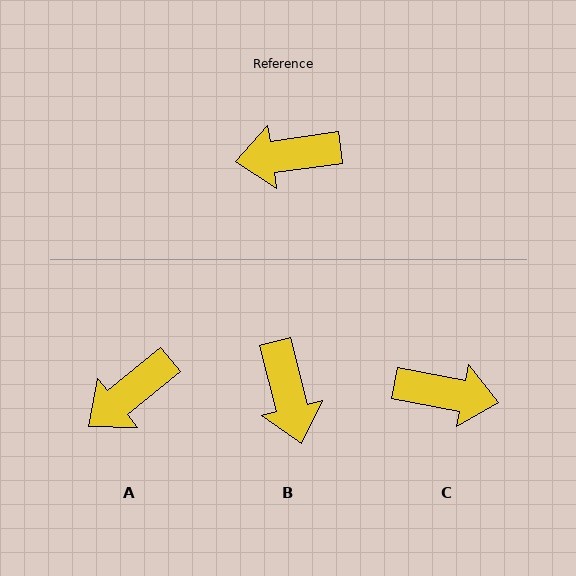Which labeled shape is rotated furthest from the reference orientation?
C, about 161 degrees away.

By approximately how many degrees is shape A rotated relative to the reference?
Approximately 31 degrees counter-clockwise.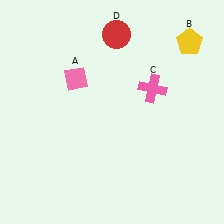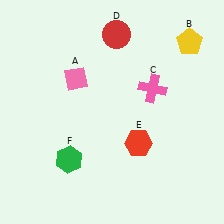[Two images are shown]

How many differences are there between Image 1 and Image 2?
There are 2 differences between the two images.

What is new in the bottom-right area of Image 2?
A red hexagon (E) was added in the bottom-right area of Image 2.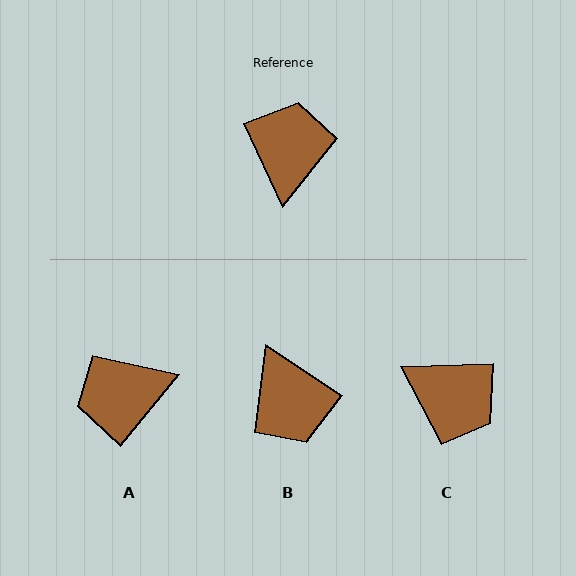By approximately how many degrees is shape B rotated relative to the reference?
Approximately 149 degrees clockwise.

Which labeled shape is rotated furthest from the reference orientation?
B, about 149 degrees away.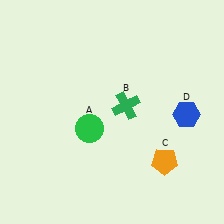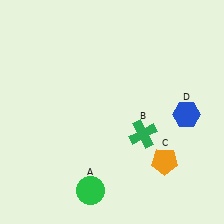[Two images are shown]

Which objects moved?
The objects that moved are: the green circle (A), the green cross (B).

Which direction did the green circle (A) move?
The green circle (A) moved down.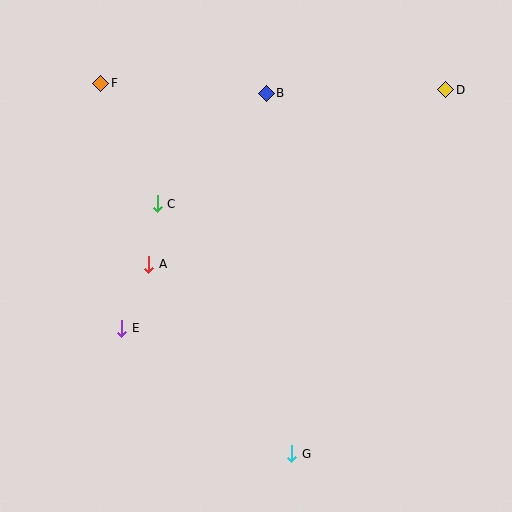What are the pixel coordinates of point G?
Point G is at (292, 454).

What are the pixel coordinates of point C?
Point C is at (157, 204).